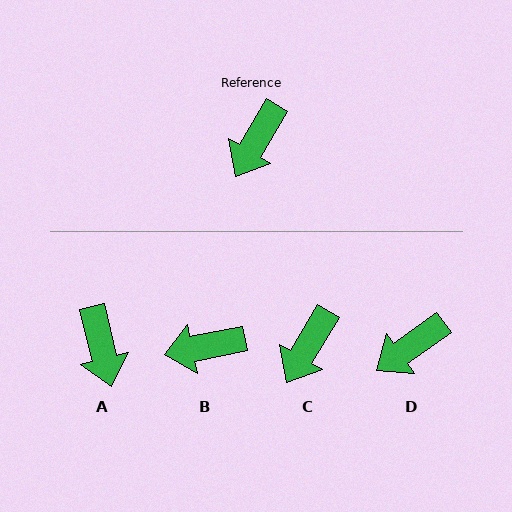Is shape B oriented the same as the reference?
No, it is off by about 48 degrees.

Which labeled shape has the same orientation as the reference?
C.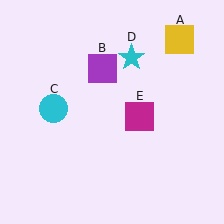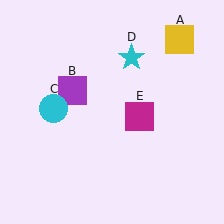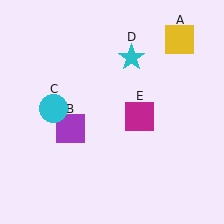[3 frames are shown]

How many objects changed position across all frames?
1 object changed position: purple square (object B).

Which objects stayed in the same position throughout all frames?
Yellow square (object A) and cyan circle (object C) and cyan star (object D) and magenta square (object E) remained stationary.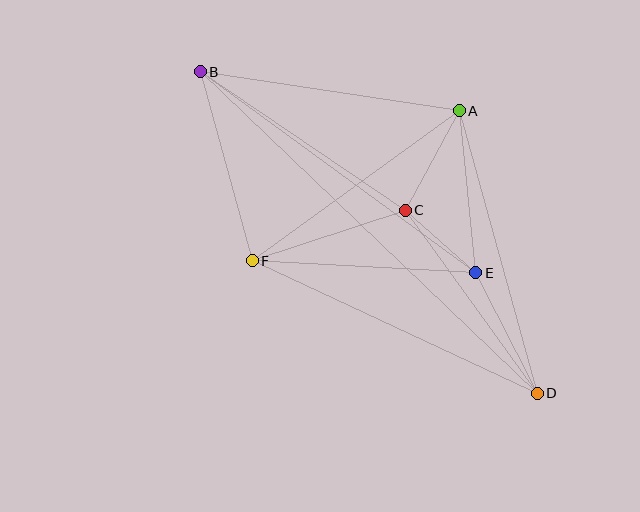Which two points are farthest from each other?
Points B and D are farthest from each other.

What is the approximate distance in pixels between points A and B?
The distance between A and B is approximately 262 pixels.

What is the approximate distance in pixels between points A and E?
The distance between A and E is approximately 163 pixels.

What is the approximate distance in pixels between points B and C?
The distance between B and C is approximately 247 pixels.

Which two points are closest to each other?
Points C and E are closest to each other.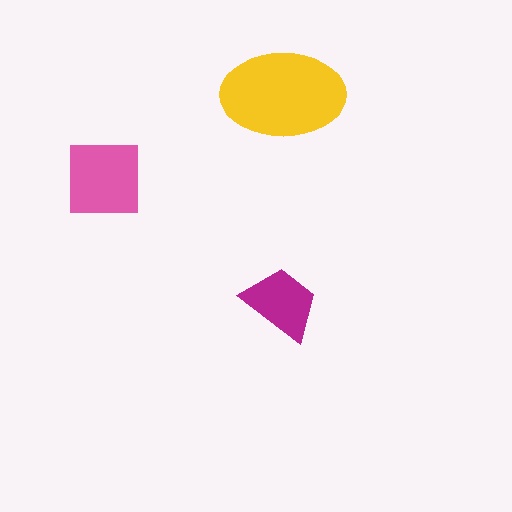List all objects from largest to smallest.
The yellow ellipse, the pink square, the magenta trapezoid.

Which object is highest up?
The yellow ellipse is topmost.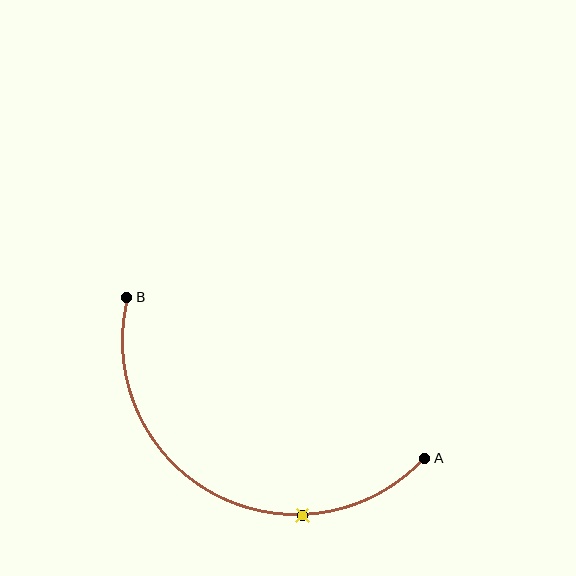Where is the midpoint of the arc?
The arc midpoint is the point on the curve farthest from the straight line joining A and B. It sits below that line.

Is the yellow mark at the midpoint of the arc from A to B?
No. The yellow mark lies on the arc but is closer to endpoint A. The arc midpoint would be at the point on the curve equidistant along the arc from both A and B.